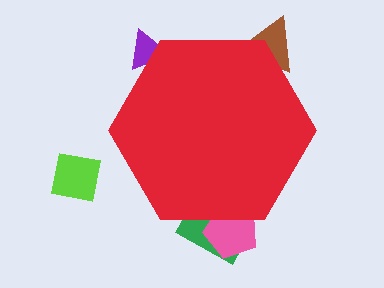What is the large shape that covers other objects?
A red hexagon.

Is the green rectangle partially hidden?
Yes, the green rectangle is partially hidden behind the red hexagon.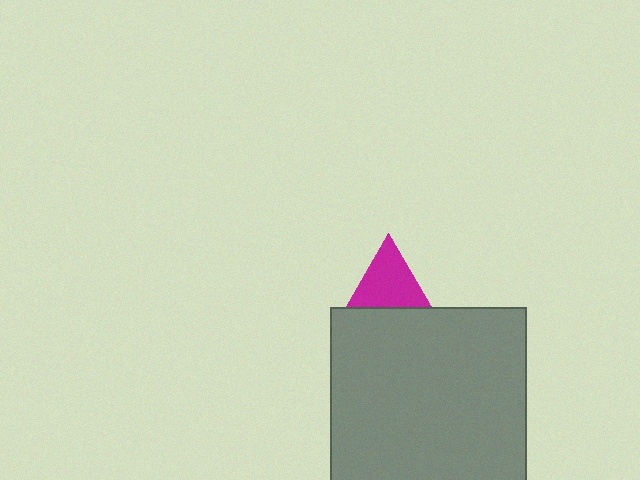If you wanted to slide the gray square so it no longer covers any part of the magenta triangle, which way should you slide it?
Slide it down — that is the most direct way to separate the two shapes.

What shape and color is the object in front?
The object in front is a gray square.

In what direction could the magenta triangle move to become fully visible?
The magenta triangle could move up. That would shift it out from behind the gray square entirely.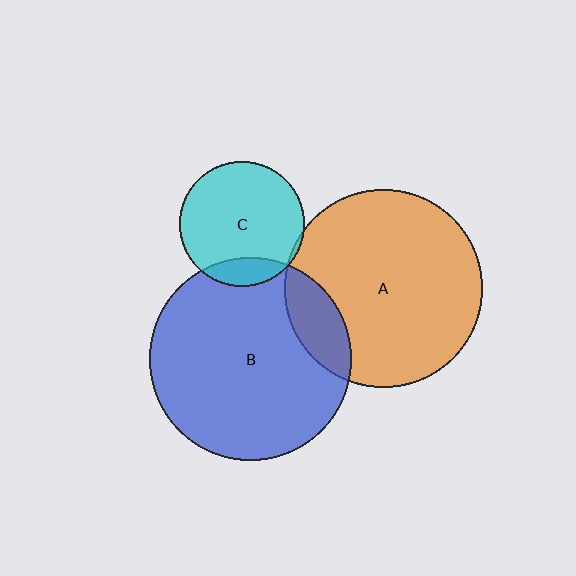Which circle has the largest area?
Circle B (blue).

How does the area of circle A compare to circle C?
Approximately 2.5 times.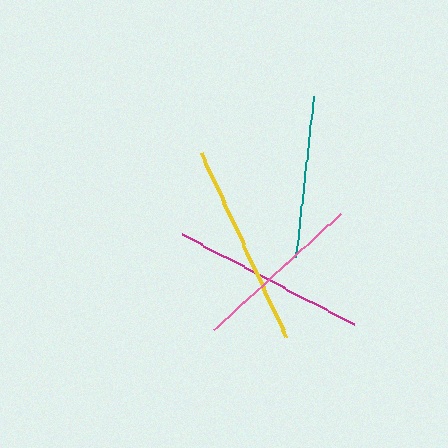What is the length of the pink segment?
The pink segment is approximately 172 pixels long.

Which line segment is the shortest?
The teal line is the shortest at approximately 162 pixels.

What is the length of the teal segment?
The teal segment is approximately 162 pixels long.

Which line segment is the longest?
The yellow line is the longest at approximately 203 pixels.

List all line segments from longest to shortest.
From longest to shortest: yellow, magenta, pink, teal.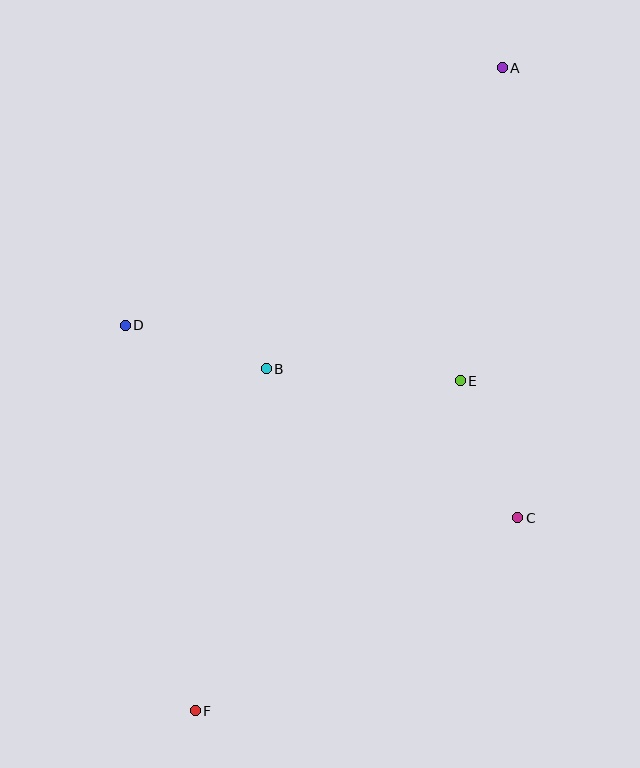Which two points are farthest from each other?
Points A and F are farthest from each other.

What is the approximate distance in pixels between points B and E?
The distance between B and E is approximately 194 pixels.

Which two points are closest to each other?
Points B and D are closest to each other.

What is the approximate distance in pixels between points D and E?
The distance between D and E is approximately 340 pixels.